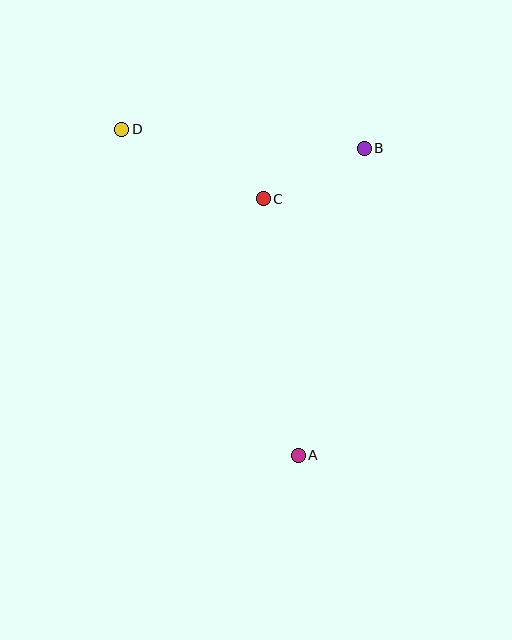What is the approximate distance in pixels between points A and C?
The distance between A and C is approximately 259 pixels.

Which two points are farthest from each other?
Points A and D are farthest from each other.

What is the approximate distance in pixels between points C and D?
The distance between C and D is approximately 158 pixels.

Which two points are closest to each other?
Points B and C are closest to each other.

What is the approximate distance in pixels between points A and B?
The distance between A and B is approximately 314 pixels.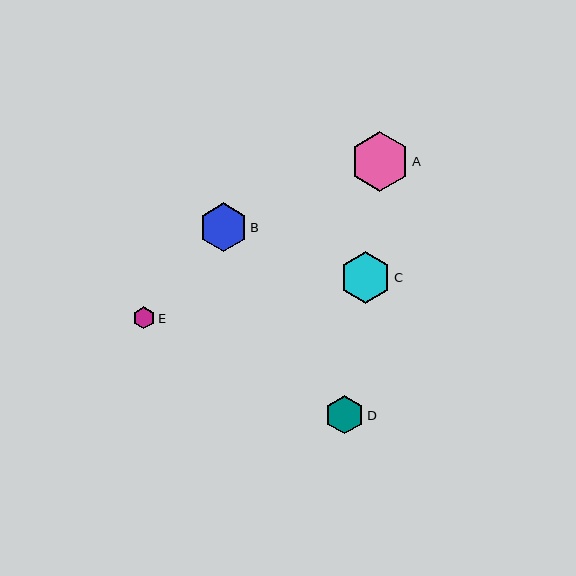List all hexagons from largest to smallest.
From largest to smallest: A, C, B, D, E.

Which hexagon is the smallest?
Hexagon E is the smallest with a size of approximately 22 pixels.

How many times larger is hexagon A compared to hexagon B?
Hexagon A is approximately 1.2 times the size of hexagon B.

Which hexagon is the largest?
Hexagon A is the largest with a size of approximately 59 pixels.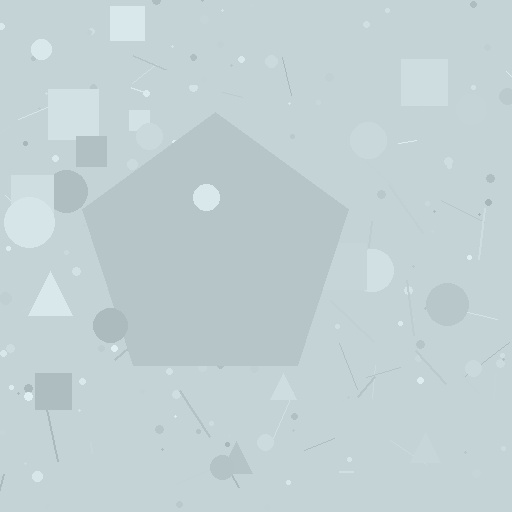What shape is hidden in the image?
A pentagon is hidden in the image.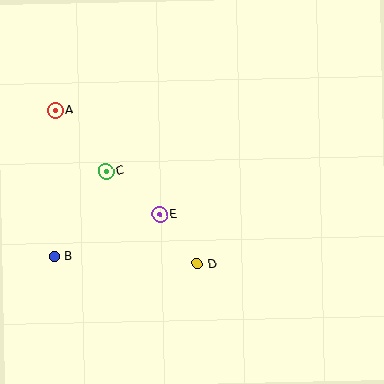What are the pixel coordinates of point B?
Point B is at (55, 256).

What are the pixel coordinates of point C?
Point C is at (106, 171).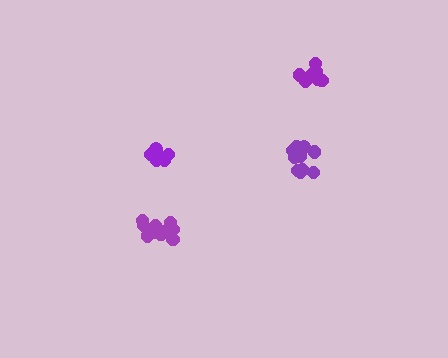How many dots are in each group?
Group 1: 7 dots, Group 2: 8 dots, Group 3: 10 dots, Group 4: 13 dots (38 total).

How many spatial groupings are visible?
There are 4 spatial groupings.